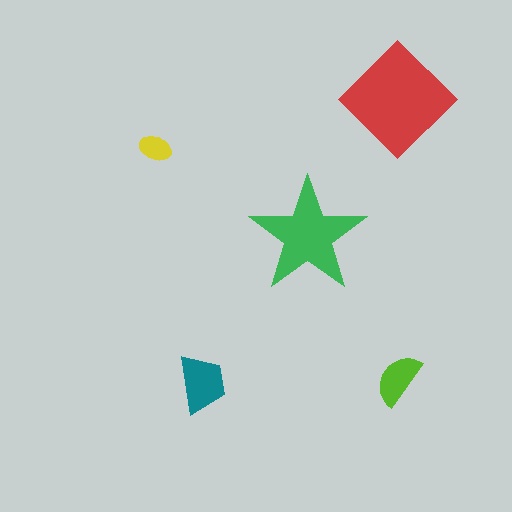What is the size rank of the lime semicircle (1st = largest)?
4th.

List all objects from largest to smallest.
The red diamond, the green star, the teal trapezoid, the lime semicircle, the yellow ellipse.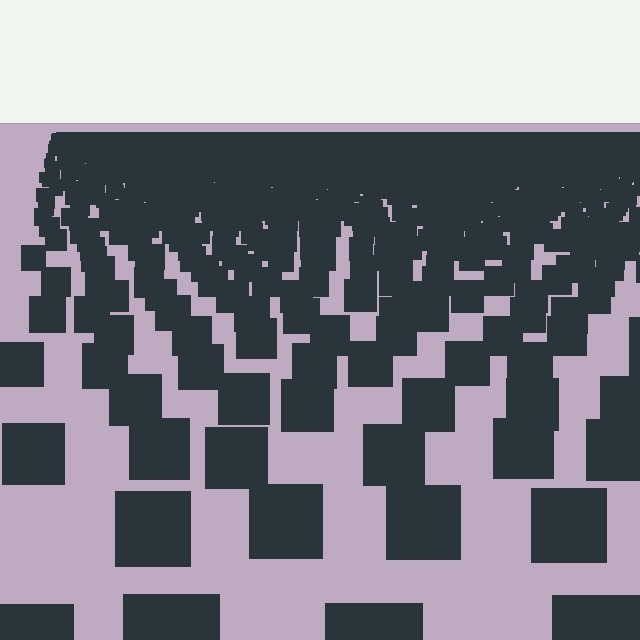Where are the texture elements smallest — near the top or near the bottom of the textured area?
Near the top.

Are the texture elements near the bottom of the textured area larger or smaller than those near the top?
Larger. Near the bottom, elements are closer to the viewer and appear at a bigger on-screen size.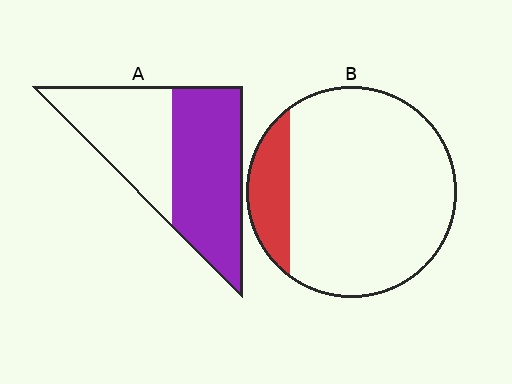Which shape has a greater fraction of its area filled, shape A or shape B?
Shape A.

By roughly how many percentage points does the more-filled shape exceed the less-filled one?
By roughly 40 percentage points (A over B).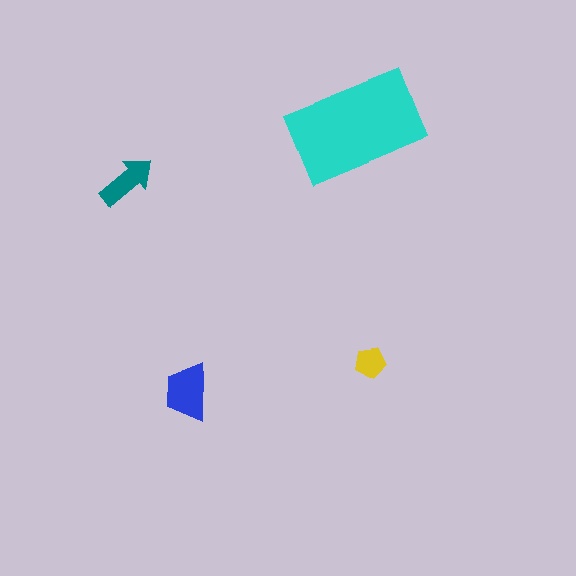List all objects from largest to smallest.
The cyan rectangle, the blue trapezoid, the teal arrow, the yellow pentagon.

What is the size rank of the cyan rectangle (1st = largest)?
1st.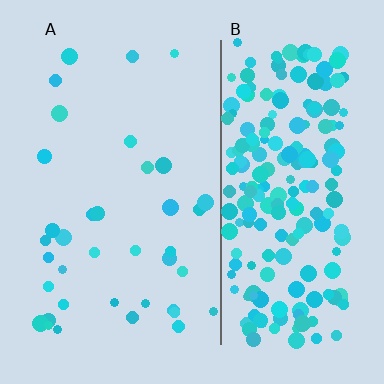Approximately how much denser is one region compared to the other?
Approximately 5.9× — region B over region A.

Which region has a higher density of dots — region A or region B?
B (the right).